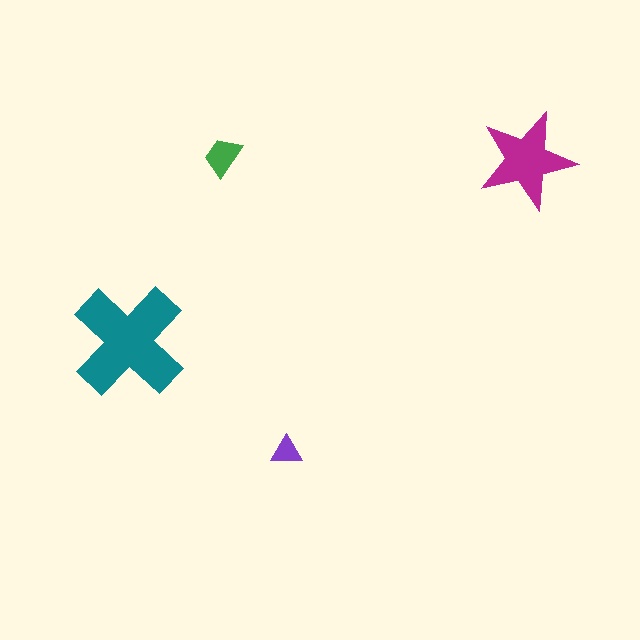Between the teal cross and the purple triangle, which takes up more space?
The teal cross.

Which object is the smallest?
The purple triangle.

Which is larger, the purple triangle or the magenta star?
The magenta star.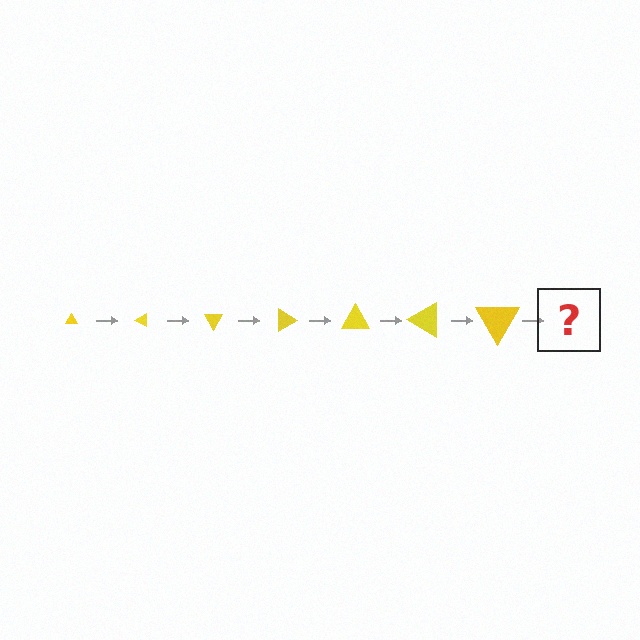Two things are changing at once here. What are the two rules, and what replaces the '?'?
The two rules are that the triangle grows larger each step and it rotates 30 degrees each step. The '?' should be a triangle, larger than the previous one and rotated 210 degrees from the start.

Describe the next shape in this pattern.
It should be a triangle, larger than the previous one and rotated 210 degrees from the start.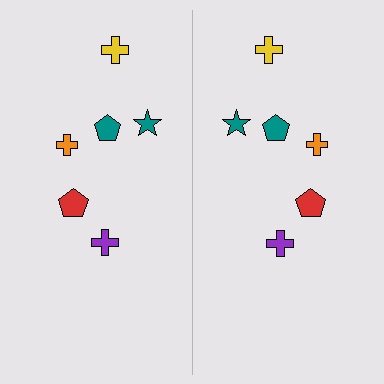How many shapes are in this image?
There are 12 shapes in this image.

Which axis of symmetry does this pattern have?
The pattern has a vertical axis of symmetry running through the center of the image.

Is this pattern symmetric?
Yes, this pattern has bilateral (reflection) symmetry.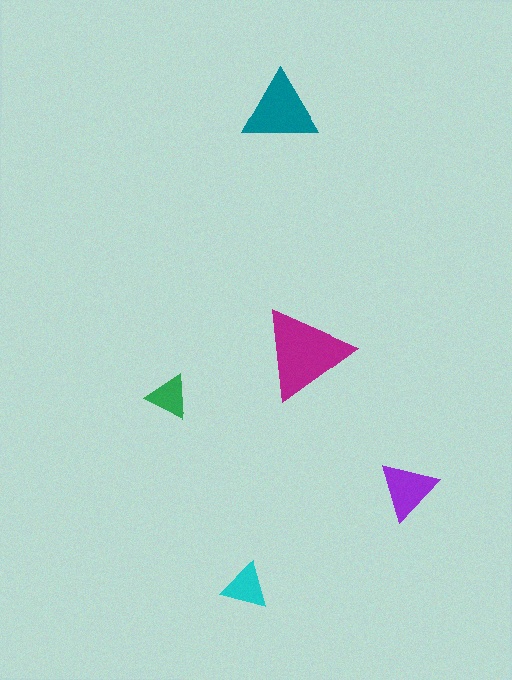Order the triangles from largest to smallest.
the magenta one, the teal one, the purple one, the cyan one, the green one.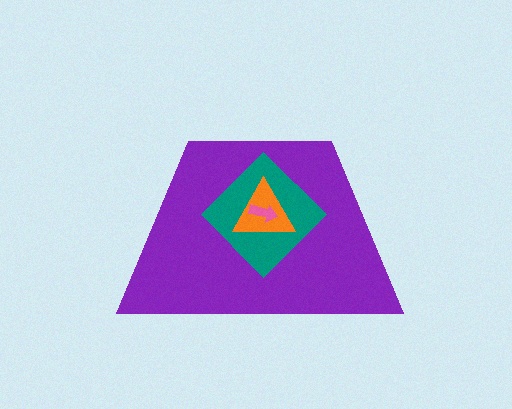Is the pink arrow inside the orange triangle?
Yes.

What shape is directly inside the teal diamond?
The orange triangle.